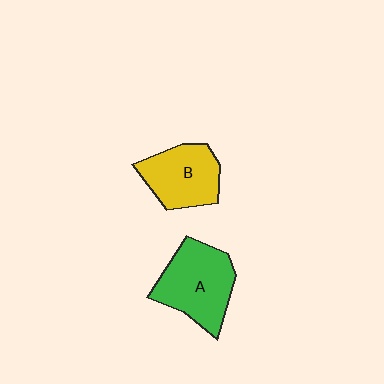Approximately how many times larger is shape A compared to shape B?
Approximately 1.2 times.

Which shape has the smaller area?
Shape B (yellow).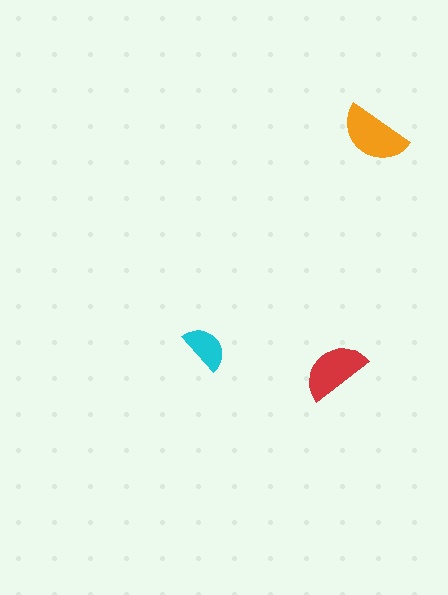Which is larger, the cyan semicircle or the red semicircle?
The red one.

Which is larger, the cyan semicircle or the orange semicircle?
The orange one.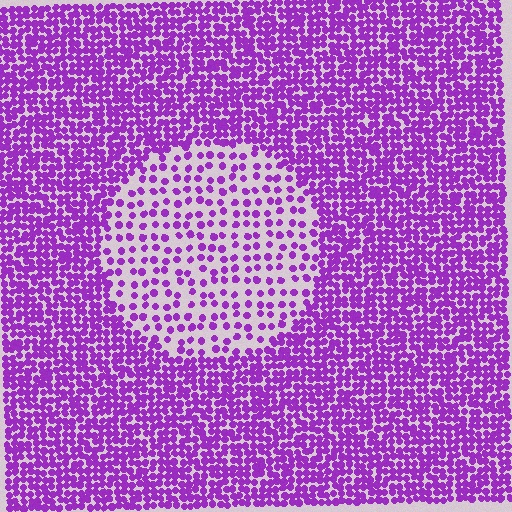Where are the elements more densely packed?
The elements are more densely packed outside the circle boundary.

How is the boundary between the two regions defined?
The boundary is defined by a change in element density (approximately 2.5x ratio). All elements are the same color, size, and shape.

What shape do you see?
I see a circle.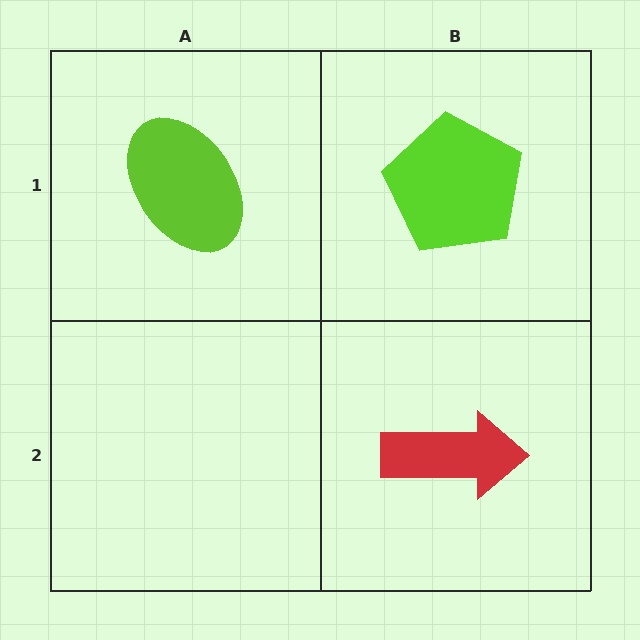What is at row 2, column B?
A red arrow.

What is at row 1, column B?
A lime pentagon.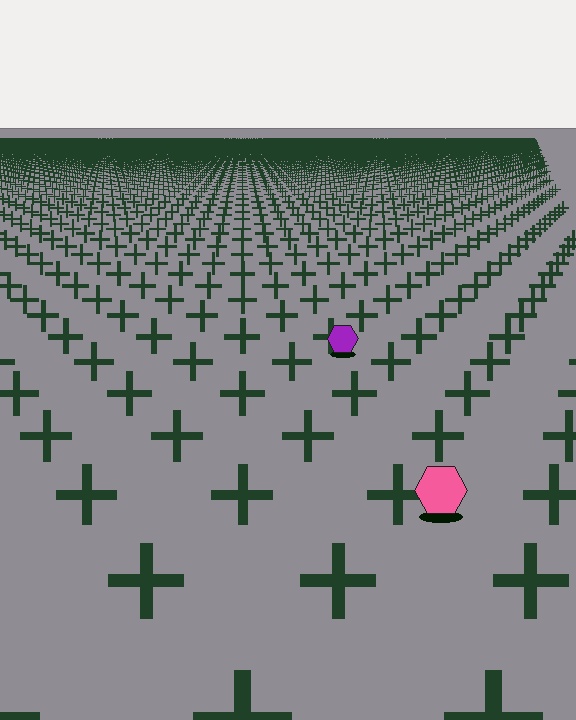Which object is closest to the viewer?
The pink hexagon is closest. The texture marks near it are larger and more spread out.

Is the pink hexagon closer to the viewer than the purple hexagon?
Yes. The pink hexagon is closer — you can tell from the texture gradient: the ground texture is coarser near it.